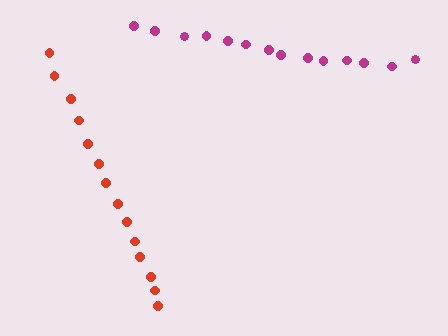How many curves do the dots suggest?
There are 2 distinct paths.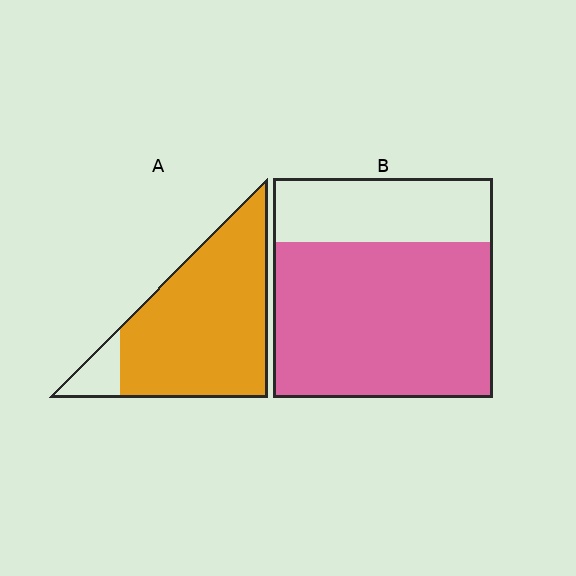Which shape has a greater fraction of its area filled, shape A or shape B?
Shape A.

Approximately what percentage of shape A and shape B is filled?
A is approximately 90% and B is approximately 70%.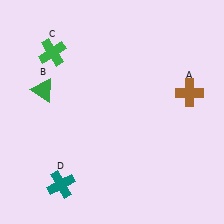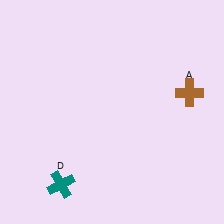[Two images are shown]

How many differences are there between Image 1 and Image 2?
There are 2 differences between the two images.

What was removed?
The green cross (C), the green triangle (B) were removed in Image 2.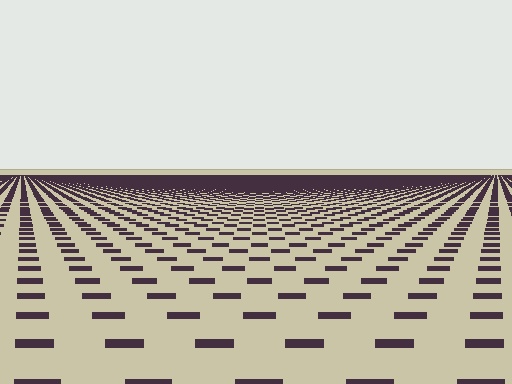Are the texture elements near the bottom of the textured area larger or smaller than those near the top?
Larger. Near the bottom, elements are closer to the viewer and appear at a bigger on-screen size.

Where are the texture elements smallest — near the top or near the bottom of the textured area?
Near the top.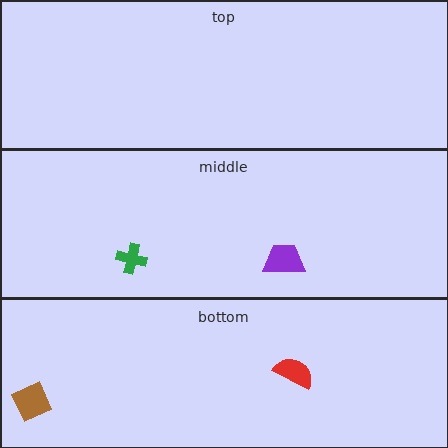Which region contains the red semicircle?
The bottom region.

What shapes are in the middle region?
The green cross, the purple trapezoid.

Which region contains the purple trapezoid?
The middle region.